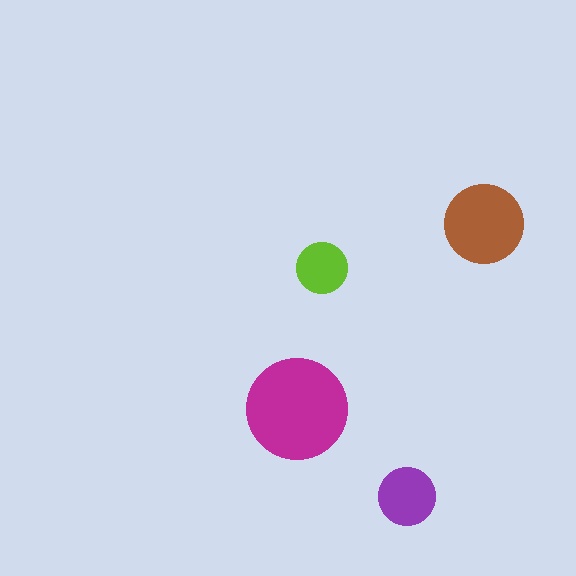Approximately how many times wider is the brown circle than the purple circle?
About 1.5 times wider.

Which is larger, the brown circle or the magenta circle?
The magenta one.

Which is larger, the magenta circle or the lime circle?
The magenta one.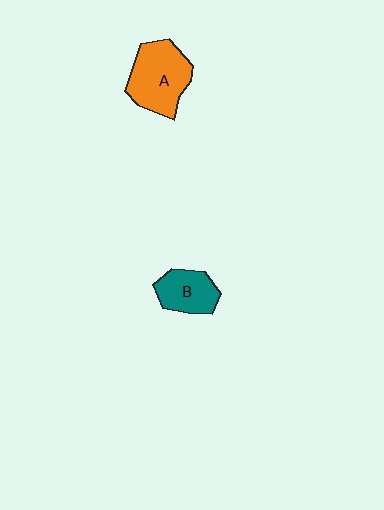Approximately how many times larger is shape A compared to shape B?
Approximately 1.6 times.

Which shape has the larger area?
Shape A (orange).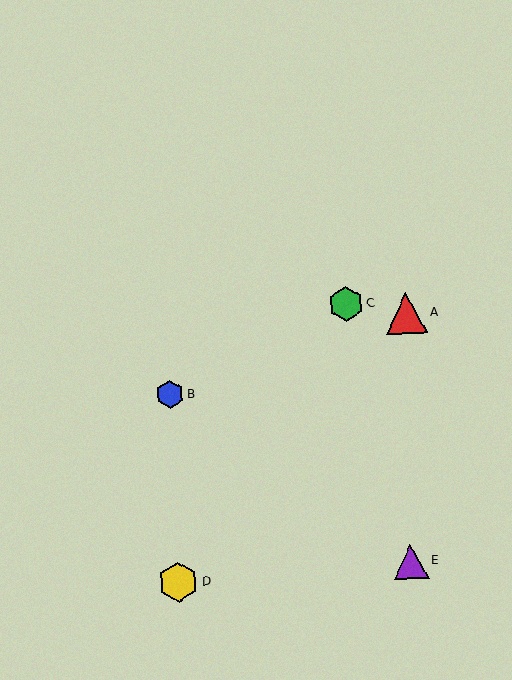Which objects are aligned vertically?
Objects B, D are aligned vertically.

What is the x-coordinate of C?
Object C is at x≈346.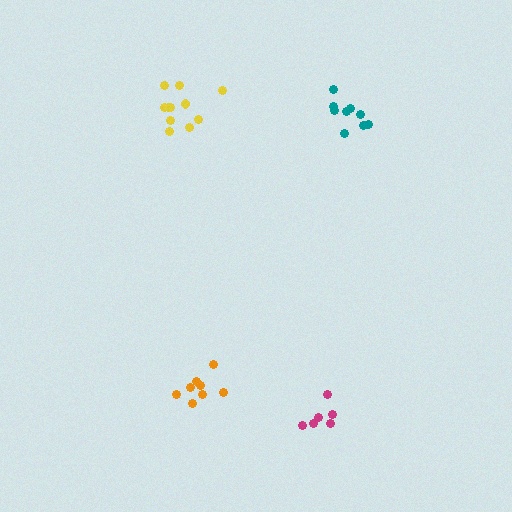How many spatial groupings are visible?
There are 4 spatial groupings.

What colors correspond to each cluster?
The clusters are colored: magenta, teal, yellow, orange.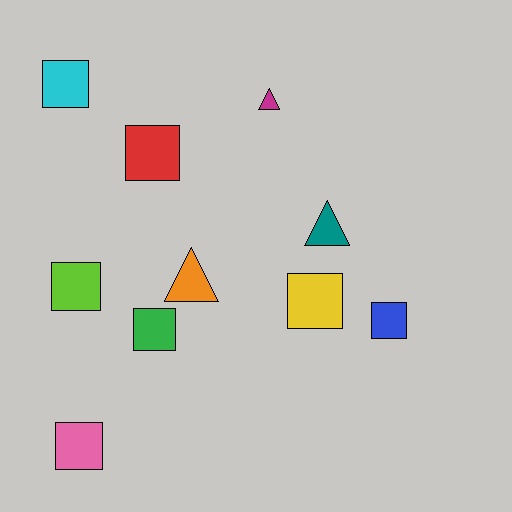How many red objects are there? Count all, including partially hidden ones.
There is 1 red object.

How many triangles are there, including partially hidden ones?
There are 3 triangles.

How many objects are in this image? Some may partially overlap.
There are 10 objects.